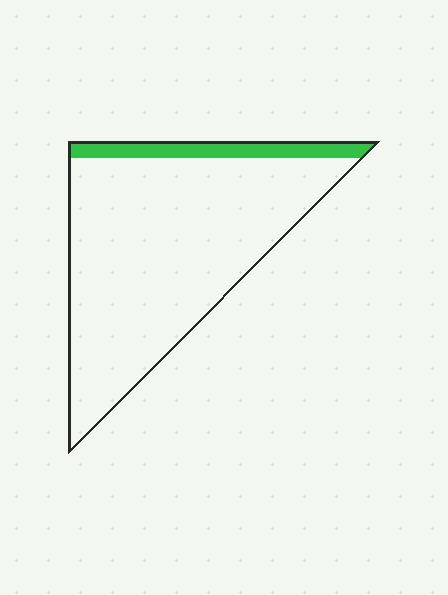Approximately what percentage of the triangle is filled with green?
Approximately 10%.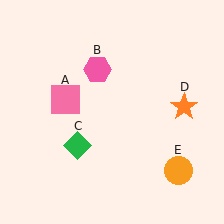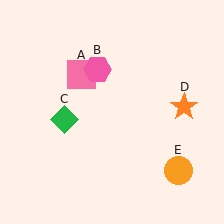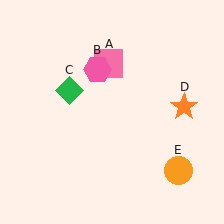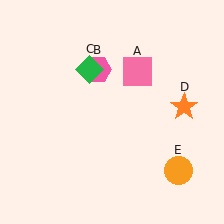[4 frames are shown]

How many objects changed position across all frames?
2 objects changed position: pink square (object A), green diamond (object C).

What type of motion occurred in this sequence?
The pink square (object A), green diamond (object C) rotated clockwise around the center of the scene.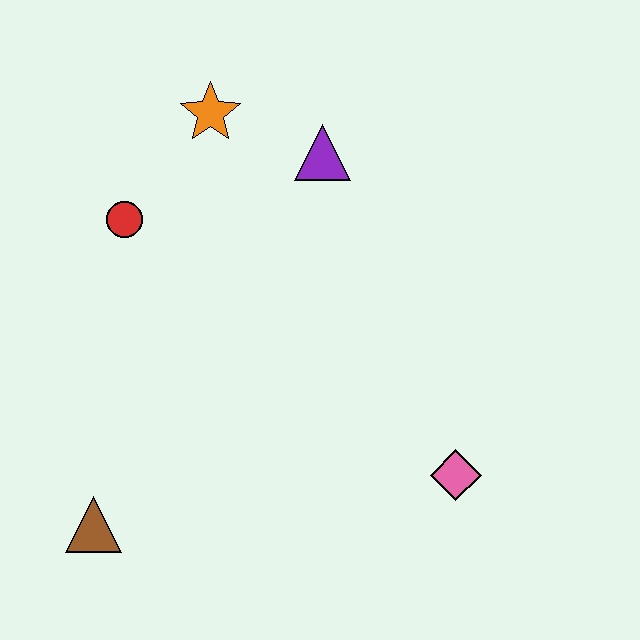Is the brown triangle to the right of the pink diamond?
No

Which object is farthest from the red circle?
The pink diamond is farthest from the red circle.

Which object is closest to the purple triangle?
The orange star is closest to the purple triangle.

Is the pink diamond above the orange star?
No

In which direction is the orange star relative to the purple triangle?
The orange star is to the left of the purple triangle.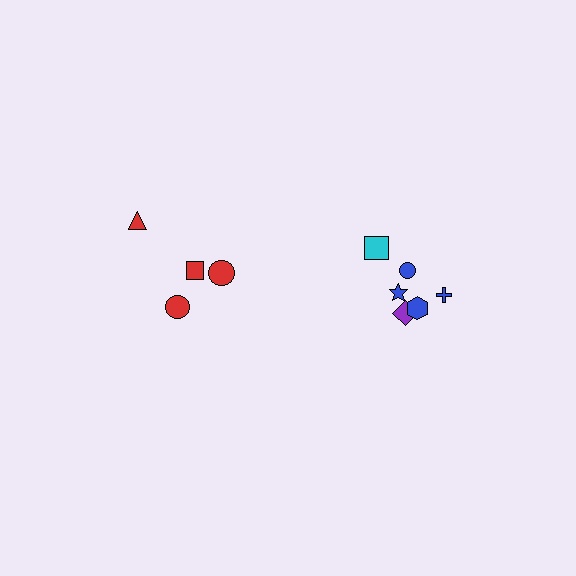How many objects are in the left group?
There are 4 objects.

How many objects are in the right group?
There are 6 objects.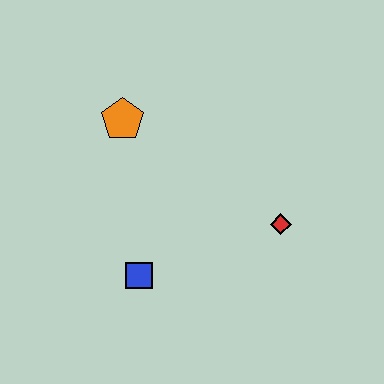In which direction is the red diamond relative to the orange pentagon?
The red diamond is to the right of the orange pentagon.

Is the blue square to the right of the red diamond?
No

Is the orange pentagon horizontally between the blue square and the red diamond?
No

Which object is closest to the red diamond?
The blue square is closest to the red diamond.